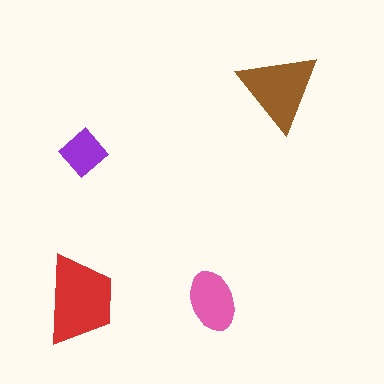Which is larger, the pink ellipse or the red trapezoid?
The red trapezoid.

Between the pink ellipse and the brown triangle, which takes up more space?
The brown triangle.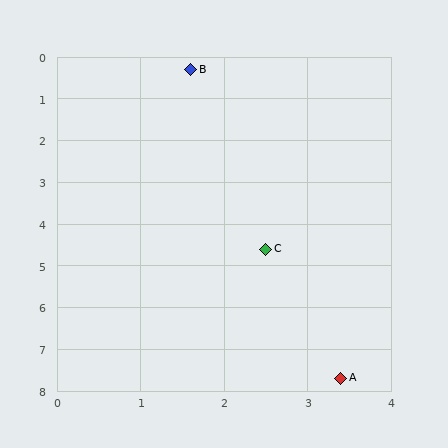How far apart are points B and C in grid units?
Points B and C are about 4.4 grid units apart.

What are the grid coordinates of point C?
Point C is at approximately (2.5, 4.6).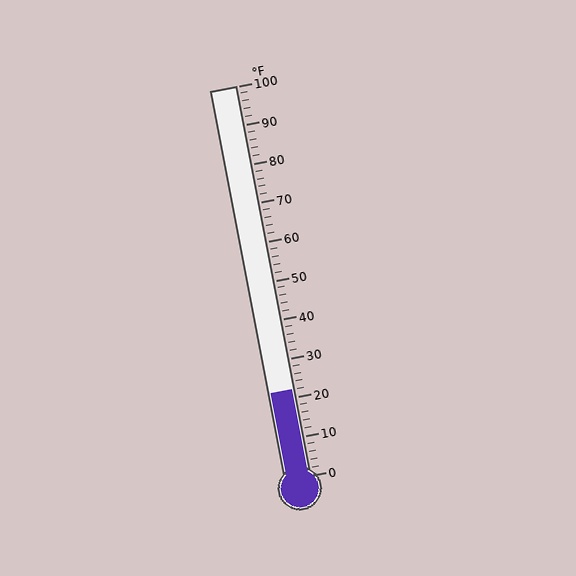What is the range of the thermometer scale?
The thermometer scale ranges from 0°F to 100°F.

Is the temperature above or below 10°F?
The temperature is above 10°F.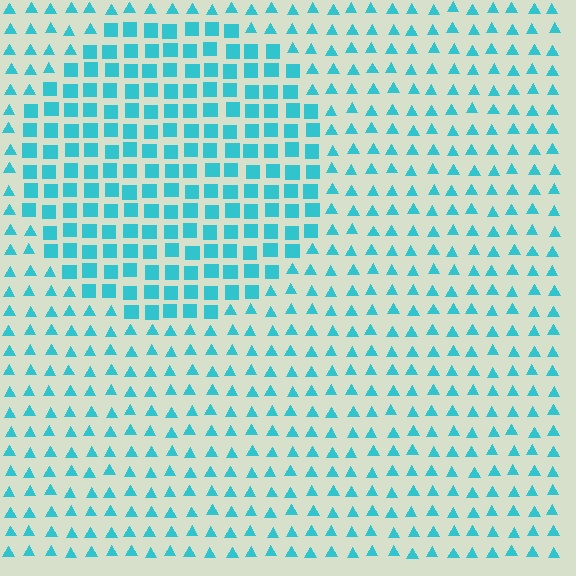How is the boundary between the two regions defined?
The boundary is defined by a change in element shape: squares inside vs. triangles outside. All elements share the same color and spacing.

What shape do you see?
I see a circle.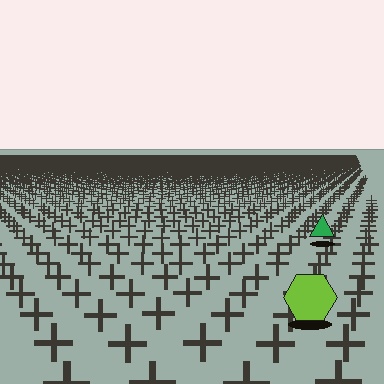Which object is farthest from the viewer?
The green triangle is farthest from the viewer. It appears smaller and the ground texture around it is denser.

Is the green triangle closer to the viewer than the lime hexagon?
No. The lime hexagon is closer — you can tell from the texture gradient: the ground texture is coarser near it.